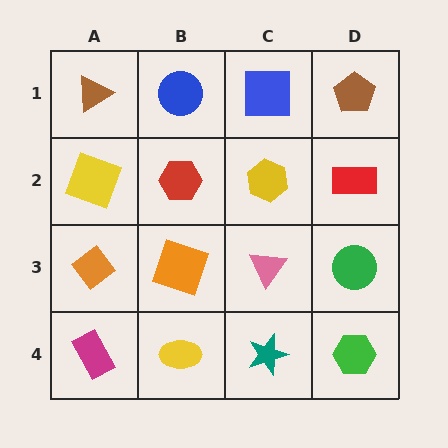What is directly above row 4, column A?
An orange diamond.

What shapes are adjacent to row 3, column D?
A red rectangle (row 2, column D), a green hexagon (row 4, column D), a pink triangle (row 3, column C).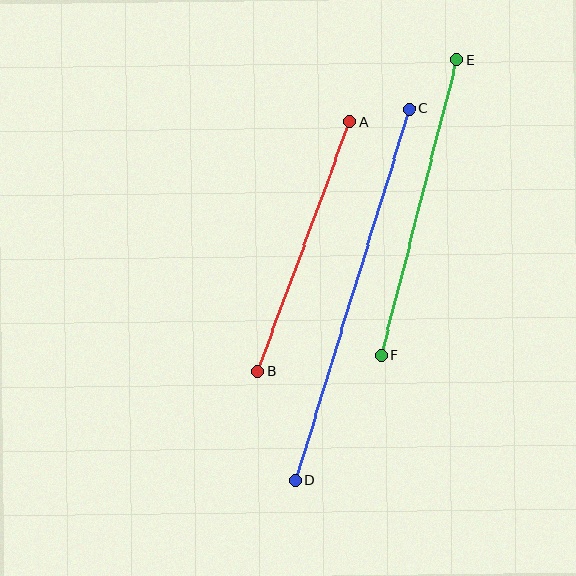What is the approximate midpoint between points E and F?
The midpoint is at approximately (419, 208) pixels.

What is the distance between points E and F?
The distance is approximately 305 pixels.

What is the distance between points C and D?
The distance is approximately 388 pixels.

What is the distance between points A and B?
The distance is approximately 266 pixels.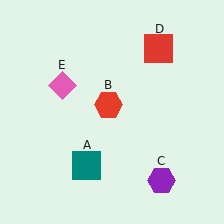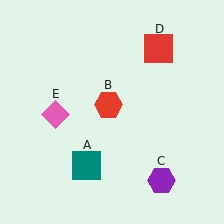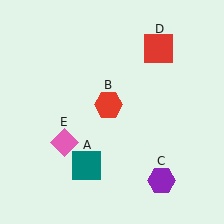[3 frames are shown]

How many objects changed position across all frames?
1 object changed position: pink diamond (object E).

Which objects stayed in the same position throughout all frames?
Teal square (object A) and red hexagon (object B) and purple hexagon (object C) and red square (object D) remained stationary.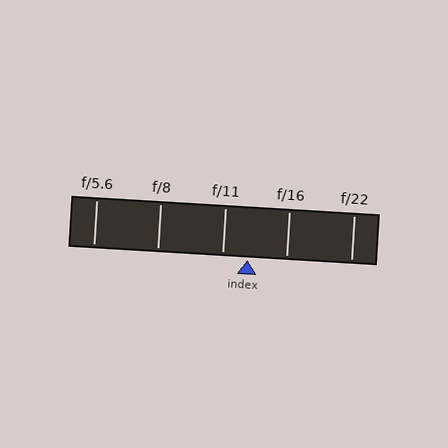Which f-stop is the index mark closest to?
The index mark is closest to f/11.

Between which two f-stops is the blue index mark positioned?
The index mark is between f/11 and f/16.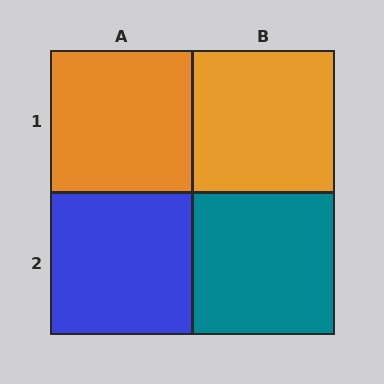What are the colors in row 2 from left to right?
Blue, teal.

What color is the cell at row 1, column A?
Orange.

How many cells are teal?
1 cell is teal.